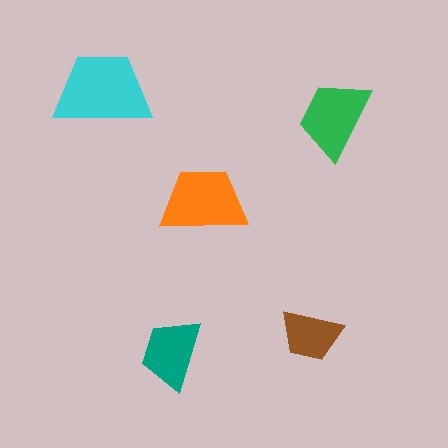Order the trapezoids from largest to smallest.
the cyan one, the orange one, the green one, the teal one, the brown one.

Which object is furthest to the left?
The cyan trapezoid is leftmost.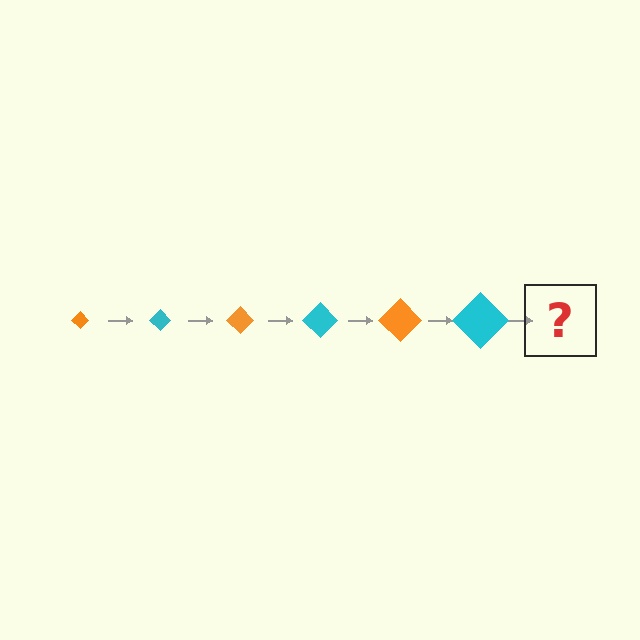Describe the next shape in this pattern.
It should be an orange diamond, larger than the previous one.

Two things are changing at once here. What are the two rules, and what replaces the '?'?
The two rules are that the diamond grows larger each step and the color cycles through orange and cyan. The '?' should be an orange diamond, larger than the previous one.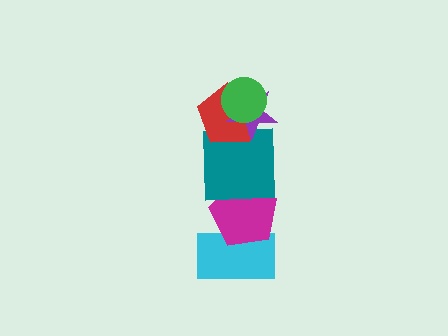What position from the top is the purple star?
The purple star is 2nd from the top.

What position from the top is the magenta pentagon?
The magenta pentagon is 5th from the top.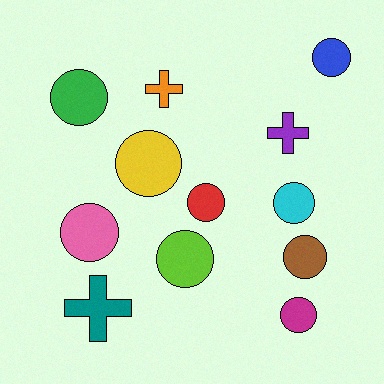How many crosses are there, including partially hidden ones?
There are 3 crosses.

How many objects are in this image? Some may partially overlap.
There are 12 objects.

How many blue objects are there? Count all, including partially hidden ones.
There is 1 blue object.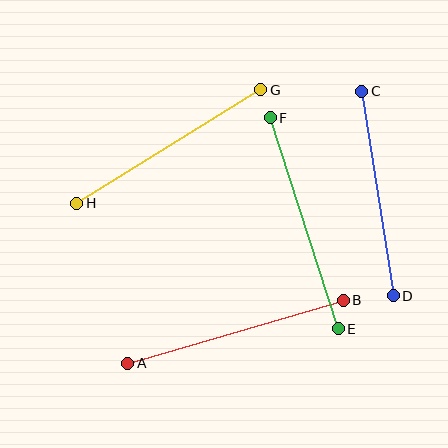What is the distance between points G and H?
The distance is approximately 216 pixels.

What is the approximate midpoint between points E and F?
The midpoint is at approximately (304, 223) pixels.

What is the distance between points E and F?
The distance is approximately 221 pixels.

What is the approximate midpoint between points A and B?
The midpoint is at approximately (235, 332) pixels.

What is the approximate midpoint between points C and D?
The midpoint is at approximately (378, 194) pixels.